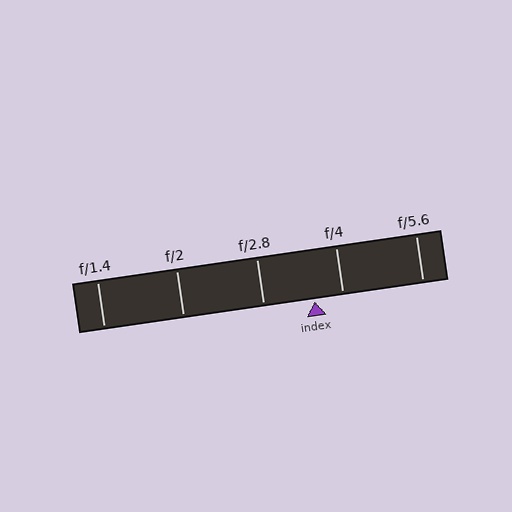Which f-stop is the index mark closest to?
The index mark is closest to f/4.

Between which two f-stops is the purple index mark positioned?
The index mark is between f/2.8 and f/4.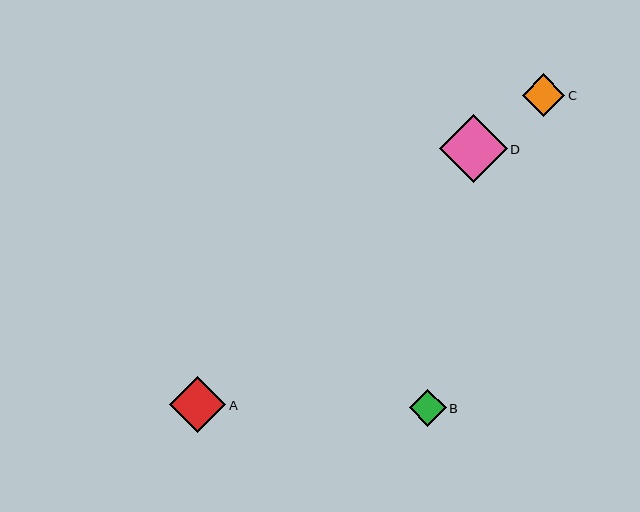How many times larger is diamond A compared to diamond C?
Diamond A is approximately 1.3 times the size of diamond C.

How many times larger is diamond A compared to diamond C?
Diamond A is approximately 1.3 times the size of diamond C.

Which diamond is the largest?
Diamond D is the largest with a size of approximately 68 pixels.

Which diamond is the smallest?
Diamond B is the smallest with a size of approximately 37 pixels.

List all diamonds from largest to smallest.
From largest to smallest: D, A, C, B.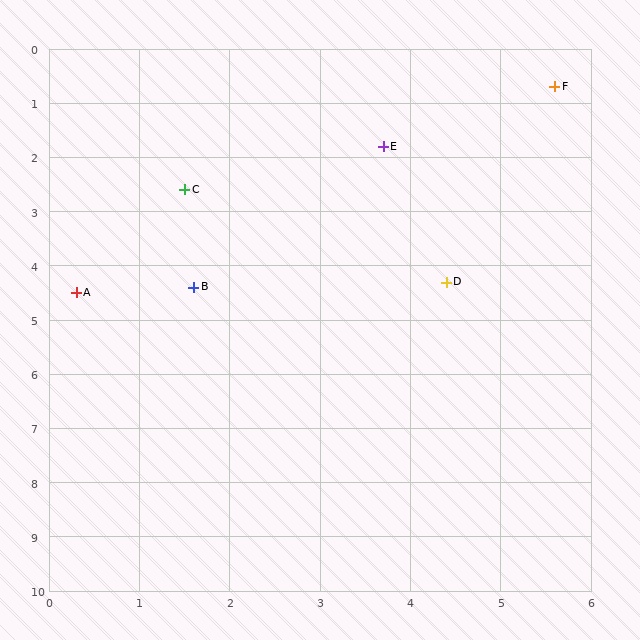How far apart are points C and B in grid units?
Points C and B are about 1.8 grid units apart.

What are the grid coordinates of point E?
Point E is at approximately (3.7, 1.8).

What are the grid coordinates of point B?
Point B is at approximately (1.6, 4.4).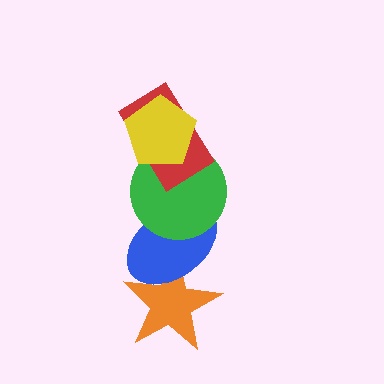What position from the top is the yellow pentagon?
The yellow pentagon is 1st from the top.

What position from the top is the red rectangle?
The red rectangle is 2nd from the top.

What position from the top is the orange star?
The orange star is 5th from the top.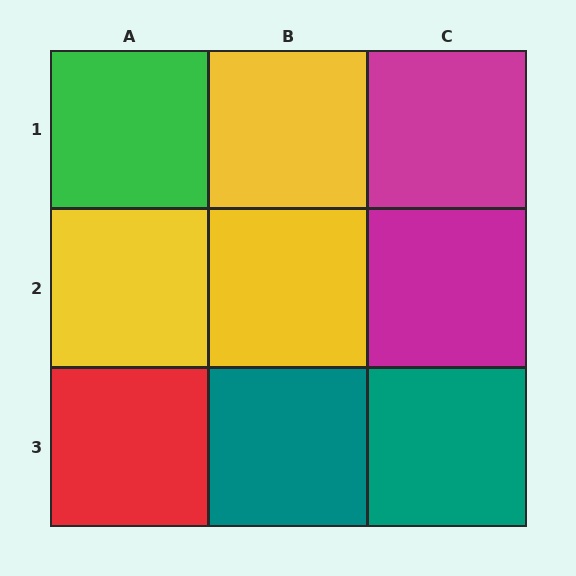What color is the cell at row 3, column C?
Teal.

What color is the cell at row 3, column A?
Red.